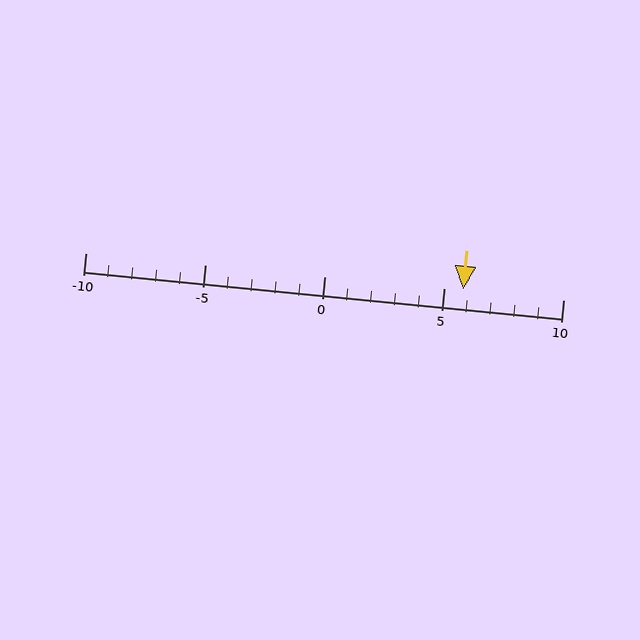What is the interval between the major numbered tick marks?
The major tick marks are spaced 5 units apart.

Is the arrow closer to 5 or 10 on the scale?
The arrow is closer to 5.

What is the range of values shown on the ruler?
The ruler shows values from -10 to 10.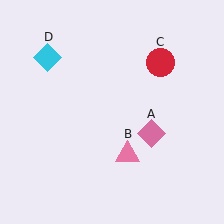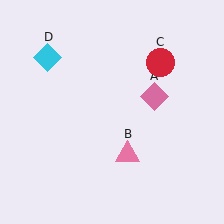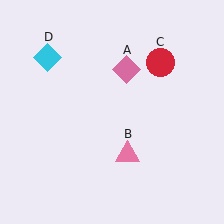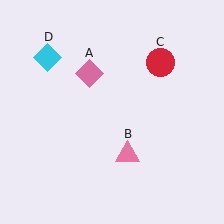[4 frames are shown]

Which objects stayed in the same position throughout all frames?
Pink triangle (object B) and red circle (object C) and cyan diamond (object D) remained stationary.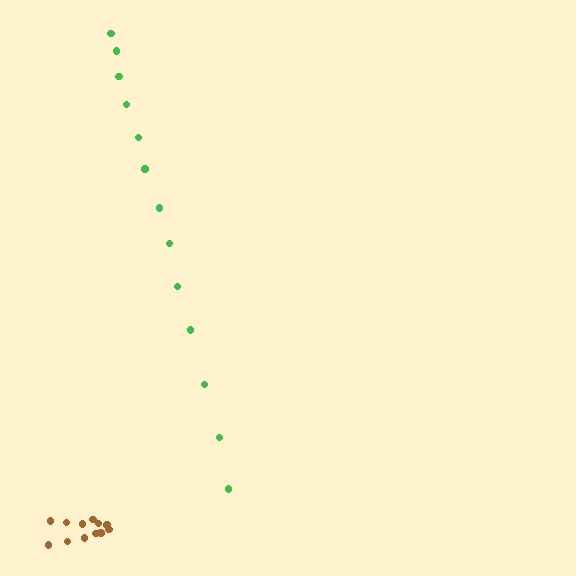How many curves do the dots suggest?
There are 2 distinct paths.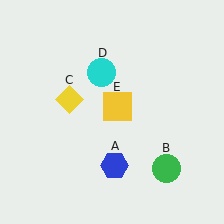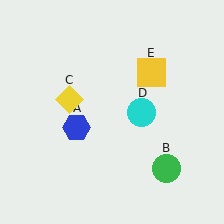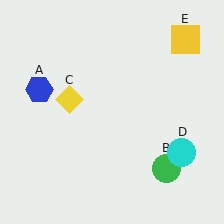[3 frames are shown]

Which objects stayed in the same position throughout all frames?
Green circle (object B) and yellow diamond (object C) remained stationary.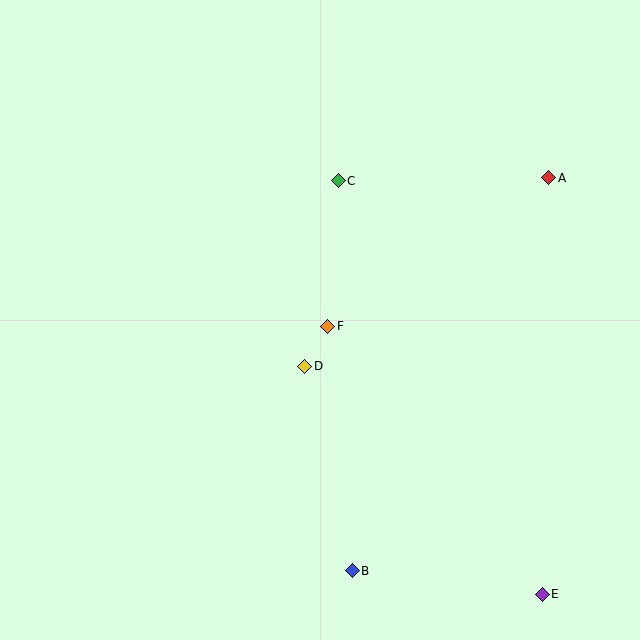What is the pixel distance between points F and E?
The distance between F and E is 343 pixels.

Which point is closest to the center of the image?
Point F at (328, 326) is closest to the center.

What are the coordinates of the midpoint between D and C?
The midpoint between D and C is at (322, 273).